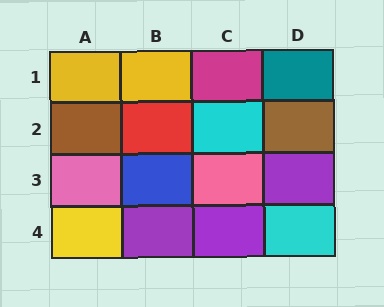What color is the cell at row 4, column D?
Cyan.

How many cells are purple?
3 cells are purple.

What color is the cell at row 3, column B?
Blue.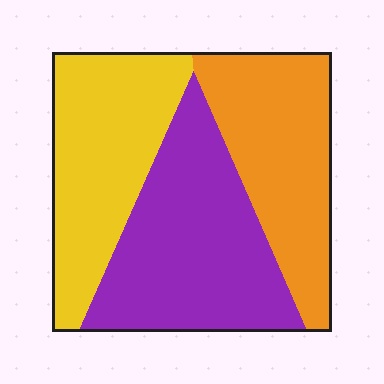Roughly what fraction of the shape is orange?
Orange covers around 30% of the shape.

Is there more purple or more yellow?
Purple.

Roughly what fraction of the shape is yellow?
Yellow covers 31% of the shape.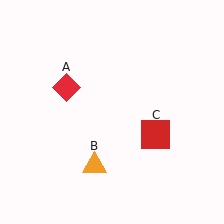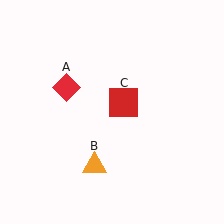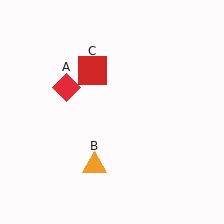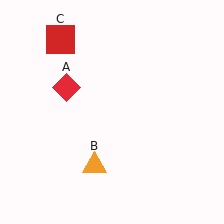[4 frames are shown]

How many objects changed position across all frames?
1 object changed position: red square (object C).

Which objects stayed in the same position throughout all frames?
Red diamond (object A) and orange triangle (object B) remained stationary.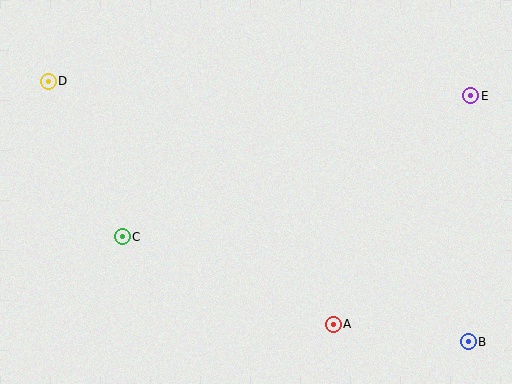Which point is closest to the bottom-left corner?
Point C is closest to the bottom-left corner.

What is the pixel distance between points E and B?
The distance between E and B is 246 pixels.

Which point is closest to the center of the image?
Point C at (122, 237) is closest to the center.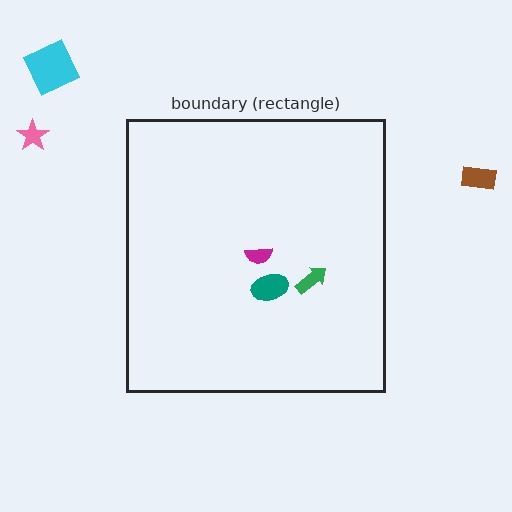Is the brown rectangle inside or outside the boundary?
Outside.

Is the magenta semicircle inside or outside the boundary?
Inside.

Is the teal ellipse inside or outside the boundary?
Inside.